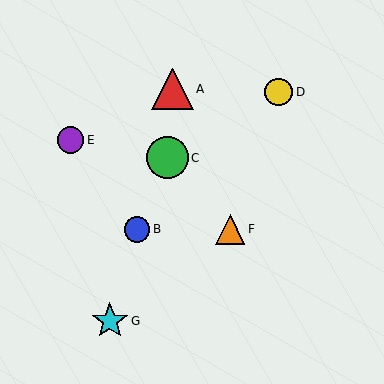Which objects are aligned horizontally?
Objects B, F are aligned horizontally.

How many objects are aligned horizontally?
2 objects (B, F) are aligned horizontally.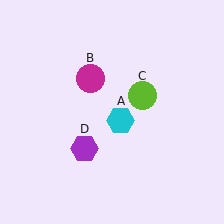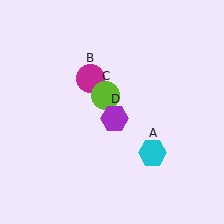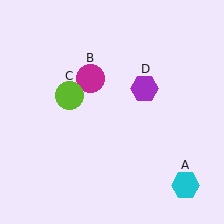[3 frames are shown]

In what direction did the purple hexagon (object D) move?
The purple hexagon (object D) moved up and to the right.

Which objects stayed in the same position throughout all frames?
Magenta circle (object B) remained stationary.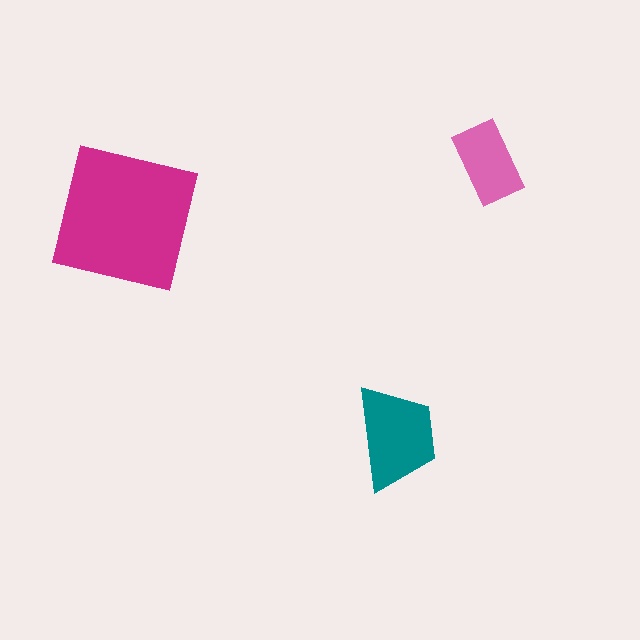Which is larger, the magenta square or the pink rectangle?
The magenta square.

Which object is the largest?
The magenta square.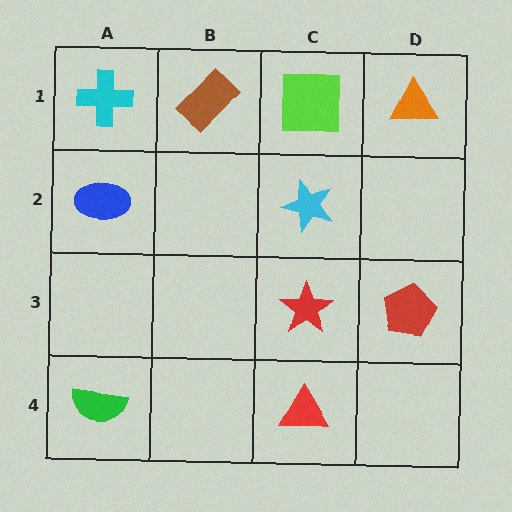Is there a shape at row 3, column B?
No, that cell is empty.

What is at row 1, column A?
A cyan cross.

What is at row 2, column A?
A blue ellipse.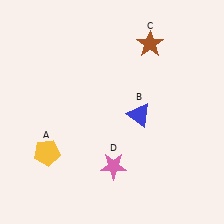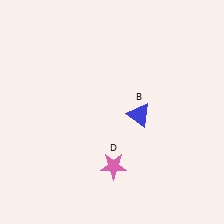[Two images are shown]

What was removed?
The brown star (C), the yellow pentagon (A) were removed in Image 2.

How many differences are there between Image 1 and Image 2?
There are 2 differences between the two images.